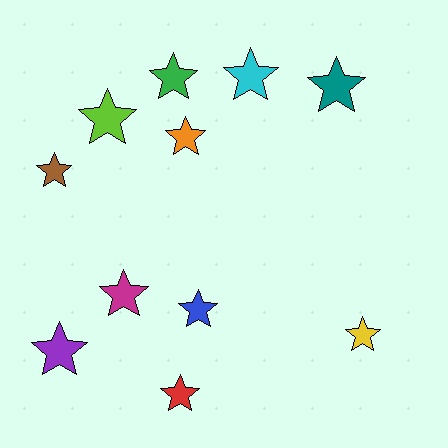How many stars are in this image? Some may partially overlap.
There are 11 stars.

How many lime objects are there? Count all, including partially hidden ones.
There is 1 lime object.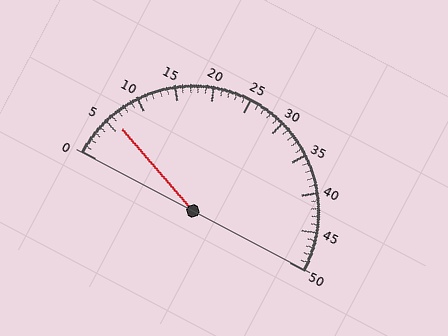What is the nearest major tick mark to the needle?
The nearest major tick mark is 5.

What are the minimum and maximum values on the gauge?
The gauge ranges from 0 to 50.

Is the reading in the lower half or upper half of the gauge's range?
The reading is in the lower half of the range (0 to 50).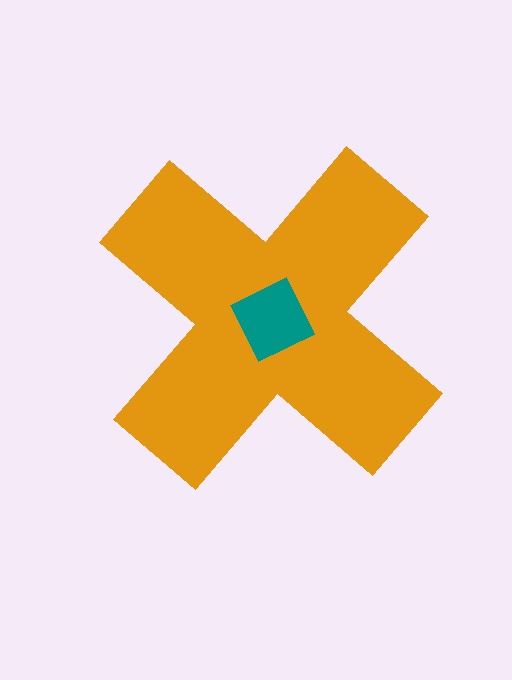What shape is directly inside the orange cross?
The teal diamond.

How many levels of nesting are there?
2.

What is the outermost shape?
The orange cross.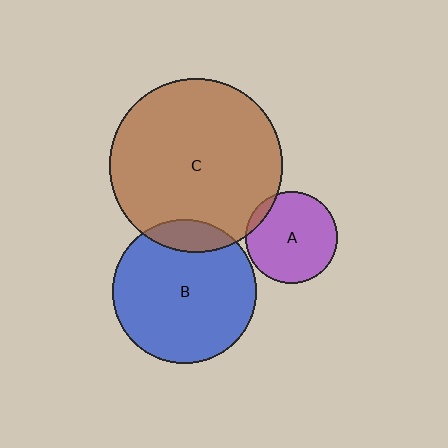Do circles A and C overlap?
Yes.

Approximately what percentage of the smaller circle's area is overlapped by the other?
Approximately 5%.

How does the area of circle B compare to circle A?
Approximately 2.4 times.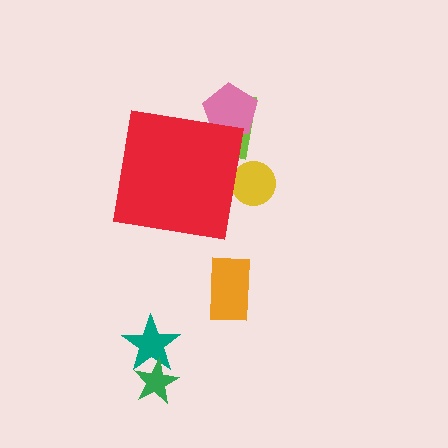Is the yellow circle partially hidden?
Yes, the yellow circle is partially hidden behind the red square.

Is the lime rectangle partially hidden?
Yes, the lime rectangle is partially hidden behind the red square.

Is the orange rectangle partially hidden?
No, the orange rectangle is fully visible.